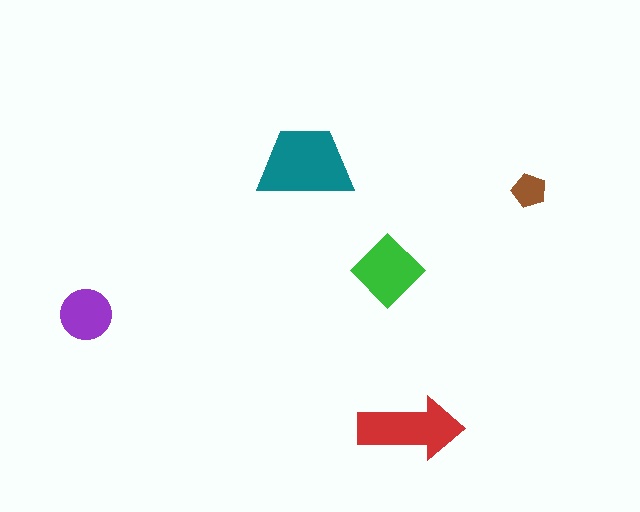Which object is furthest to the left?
The purple circle is leftmost.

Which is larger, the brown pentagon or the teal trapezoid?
The teal trapezoid.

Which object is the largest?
The teal trapezoid.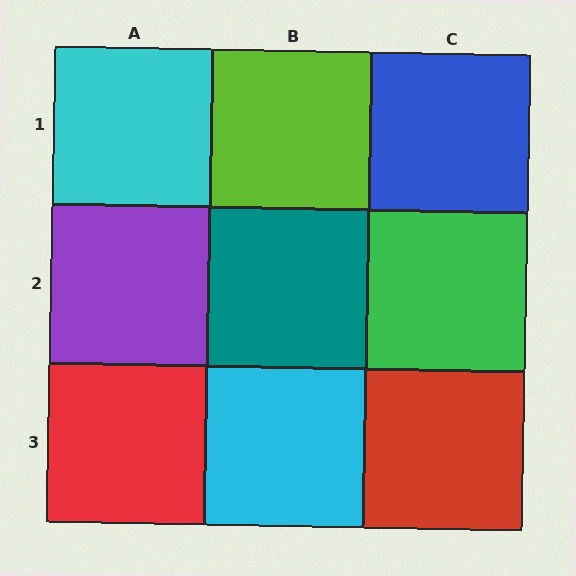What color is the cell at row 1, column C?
Blue.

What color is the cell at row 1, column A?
Cyan.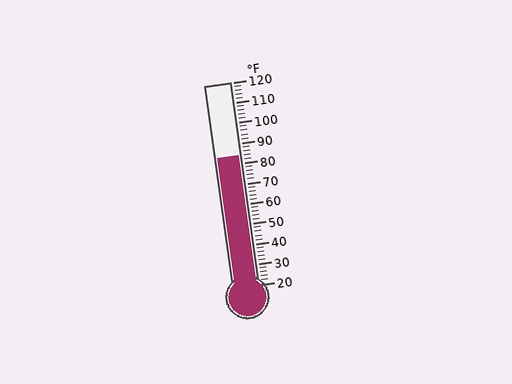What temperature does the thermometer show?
The thermometer shows approximately 84°F.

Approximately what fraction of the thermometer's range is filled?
The thermometer is filled to approximately 65% of its range.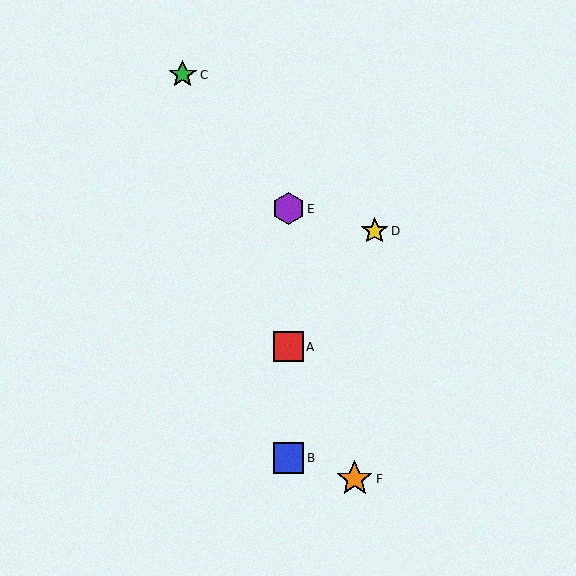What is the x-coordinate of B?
Object B is at x≈288.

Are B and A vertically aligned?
Yes, both are at x≈288.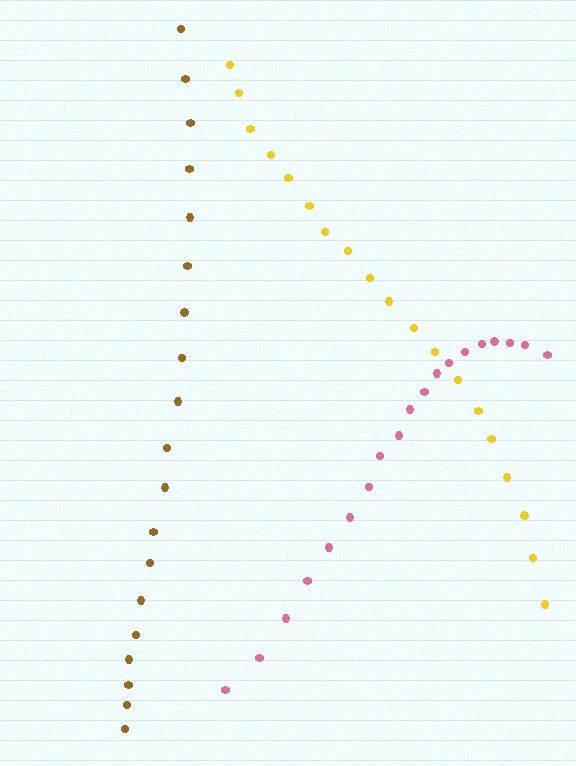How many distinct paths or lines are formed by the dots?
There are 3 distinct paths.